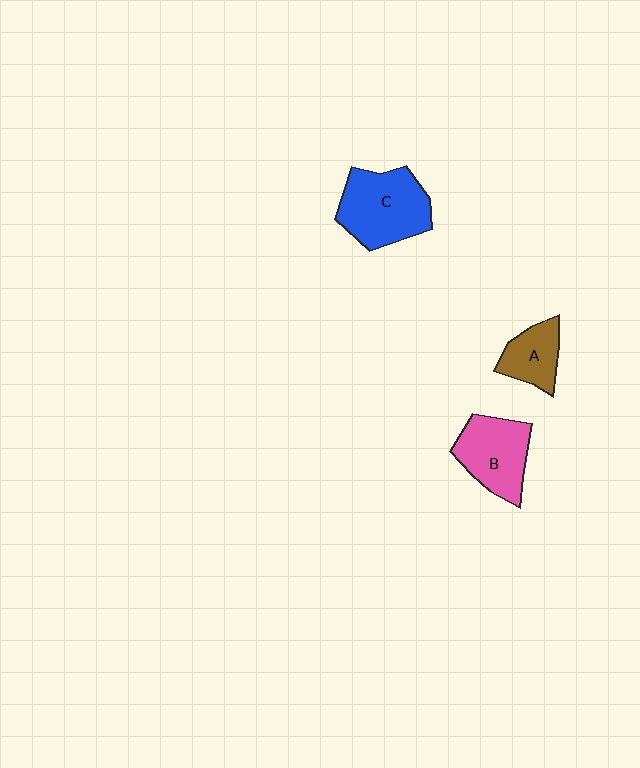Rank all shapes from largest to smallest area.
From largest to smallest: C (blue), B (pink), A (brown).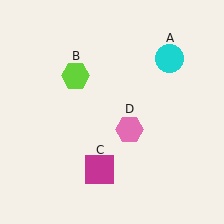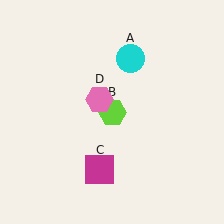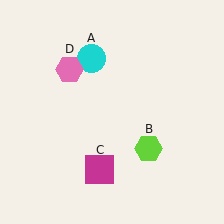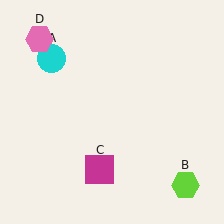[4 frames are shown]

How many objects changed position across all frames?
3 objects changed position: cyan circle (object A), lime hexagon (object B), pink hexagon (object D).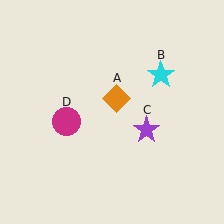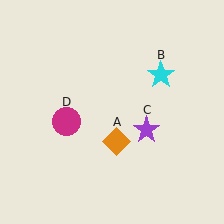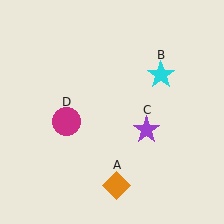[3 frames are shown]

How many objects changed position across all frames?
1 object changed position: orange diamond (object A).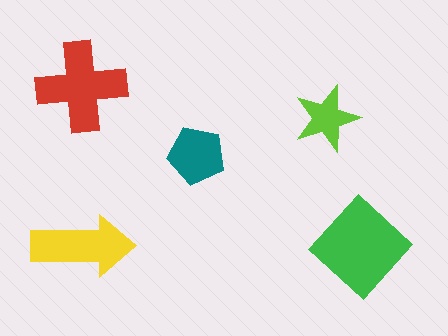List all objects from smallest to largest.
The lime star, the teal pentagon, the yellow arrow, the red cross, the green diamond.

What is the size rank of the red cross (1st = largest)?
2nd.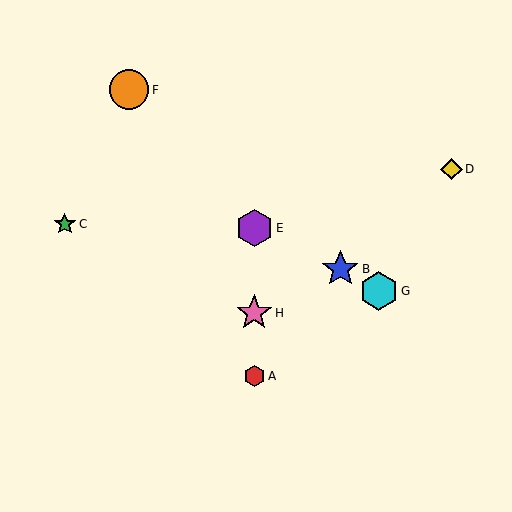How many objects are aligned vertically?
3 objects (A, E, H) are aligned vertically.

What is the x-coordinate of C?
Object C is at x≈65.